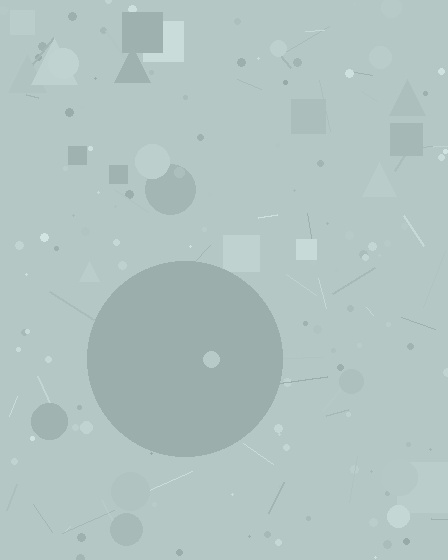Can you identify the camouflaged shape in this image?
The camouflaged shape is a circle.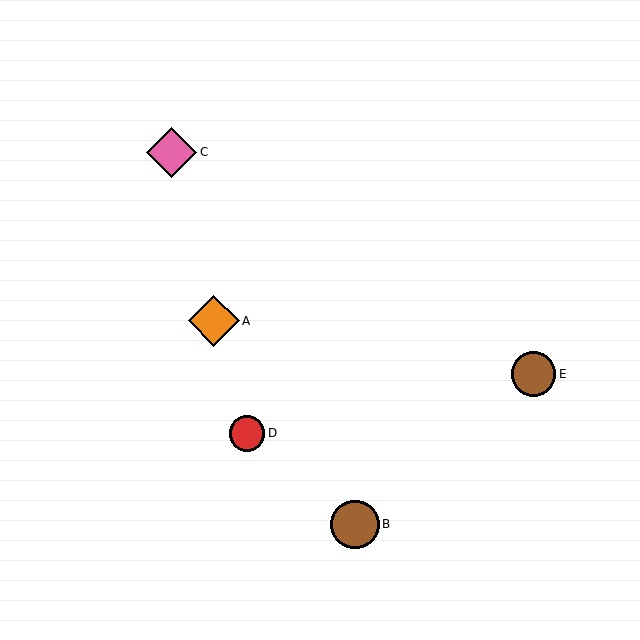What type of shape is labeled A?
Shape A is an orange diamond.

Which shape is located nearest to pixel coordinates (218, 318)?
The orange diamond (labeled A) at (214, 321) is nearest to that location.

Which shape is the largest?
The orange diamond (labeled A) is the largest.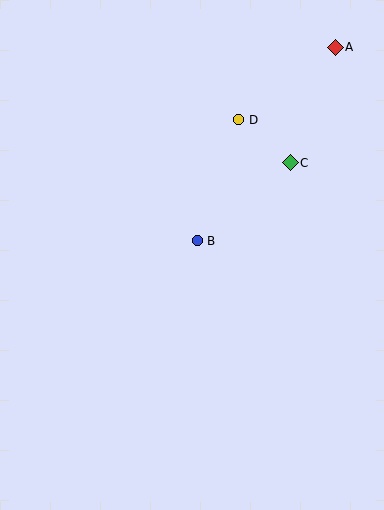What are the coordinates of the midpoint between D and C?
The midpoint between D and C is at (264, 141).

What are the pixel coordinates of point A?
Point A is at (335, 47).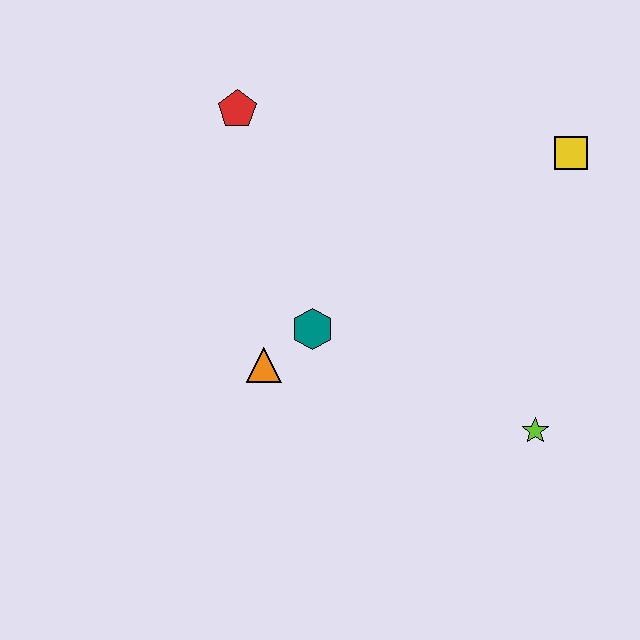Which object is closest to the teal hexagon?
The orange triangle is closest to the teal hexagon.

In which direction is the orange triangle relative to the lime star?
The orange triangle is to the left of the lime star.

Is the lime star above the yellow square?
No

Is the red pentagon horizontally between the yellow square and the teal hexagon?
No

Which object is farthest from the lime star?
The red pentagon is farthest from the lime star.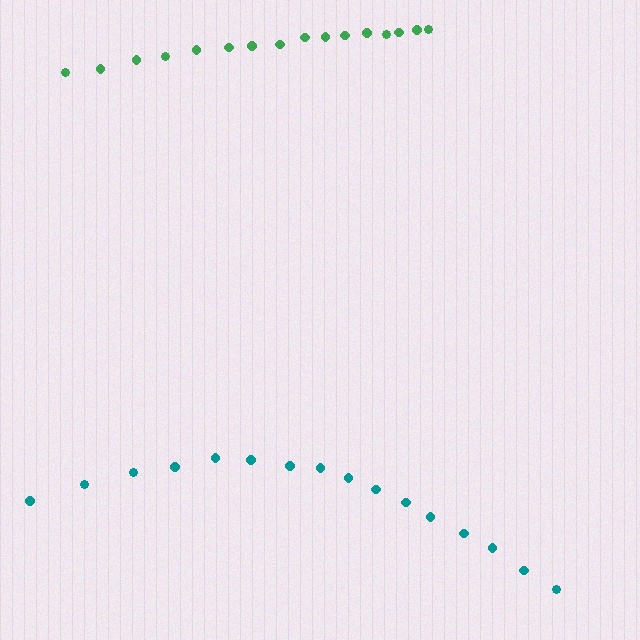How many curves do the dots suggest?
There are 2 distinct paths.